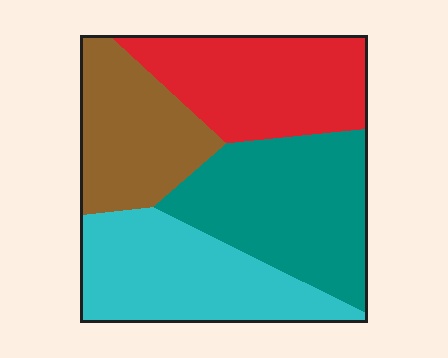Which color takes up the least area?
Brown, at roughly 20%.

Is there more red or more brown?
Red.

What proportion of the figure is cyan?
Cyan takes up about one quarter (1/4) of the figure.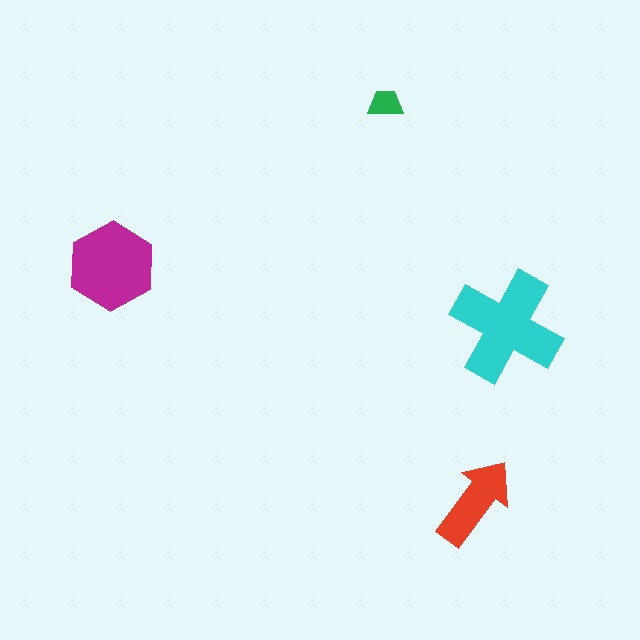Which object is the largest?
The cyan cross.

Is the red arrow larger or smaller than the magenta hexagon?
Smaller.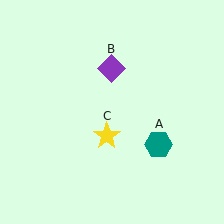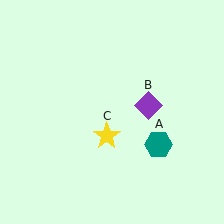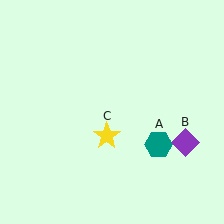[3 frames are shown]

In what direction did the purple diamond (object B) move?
The purple diamond (object B) moved down and to the right.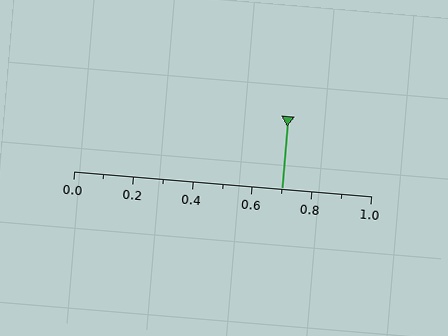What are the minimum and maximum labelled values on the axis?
The axis runs from 0.0 to 1.0.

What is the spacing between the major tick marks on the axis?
The major ticks are spaced 0.2 apart.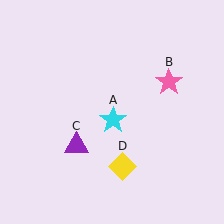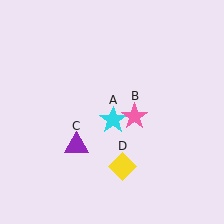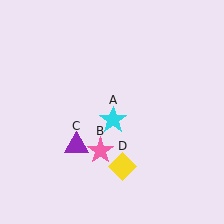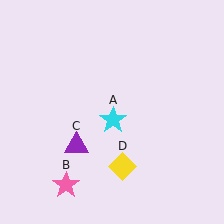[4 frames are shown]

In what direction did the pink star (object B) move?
The pink star (object B) moved down and to the left.